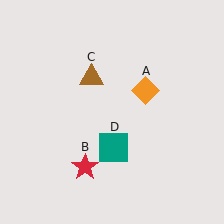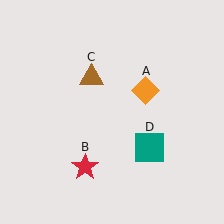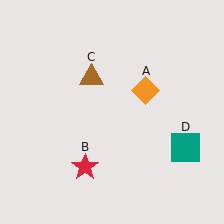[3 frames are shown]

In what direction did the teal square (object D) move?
The teal square (object D) moved right.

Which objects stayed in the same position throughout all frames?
Orange diamond (object A) and red star (object B) and brown triangle (object C) remained stationary.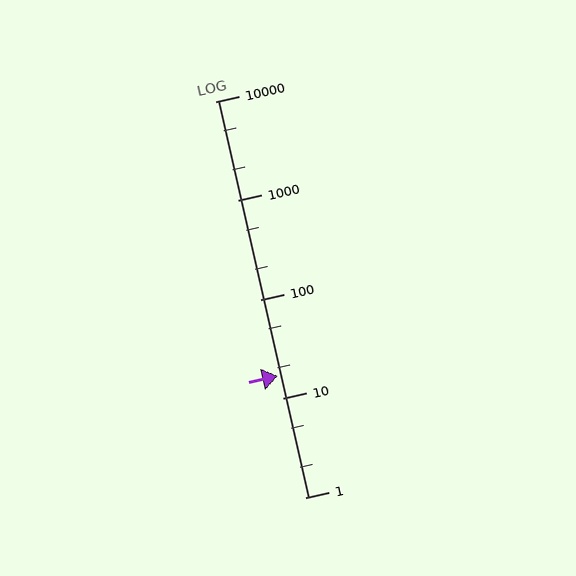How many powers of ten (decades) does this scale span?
The scale spans 4 decades, from 1 to 10000.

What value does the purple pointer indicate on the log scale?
The pointer indicates approximately 17.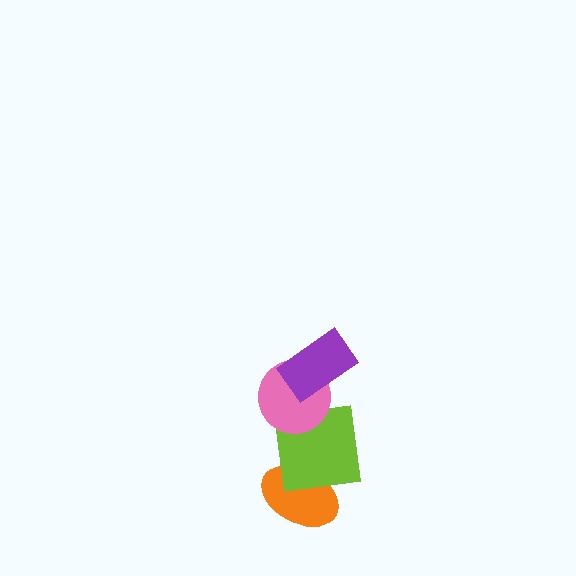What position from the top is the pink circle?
The pink circle is 2nd from the top.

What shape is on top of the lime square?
The pink circle is on top of the lime square.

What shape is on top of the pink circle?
The purple rectangle is on top of the pink circle.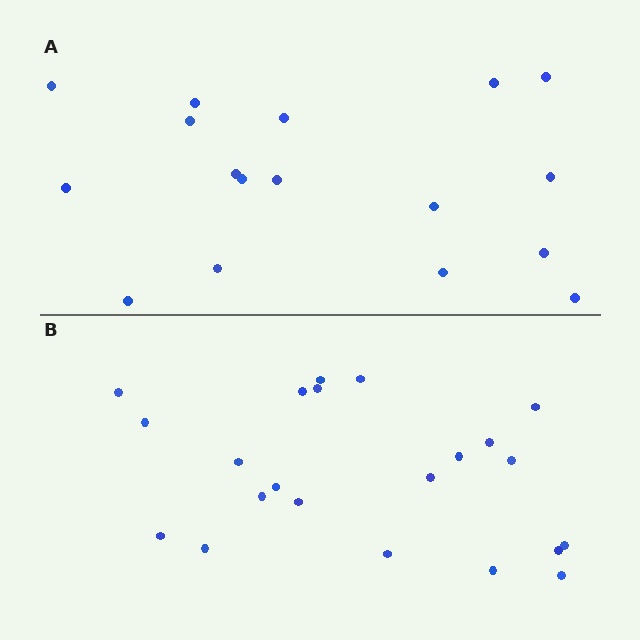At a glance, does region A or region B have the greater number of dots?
Region B (the bottom region) has more dots.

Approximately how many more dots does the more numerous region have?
Region B has about 5 more dots than region A.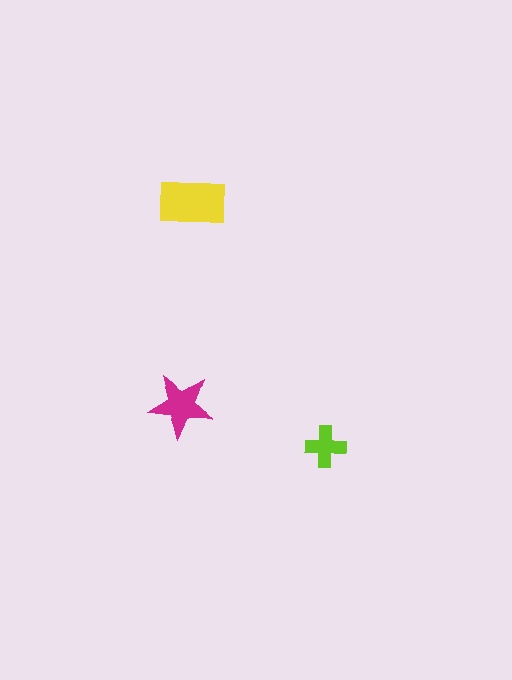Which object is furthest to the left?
The magenta star is leftmost.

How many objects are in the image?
There are 3 objects in the image.